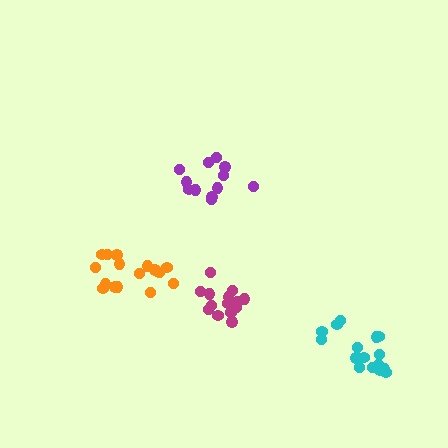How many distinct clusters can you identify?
There are 4 distinct clusters.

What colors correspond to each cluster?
The clusters are colored: orange, purple, magenta, cyan.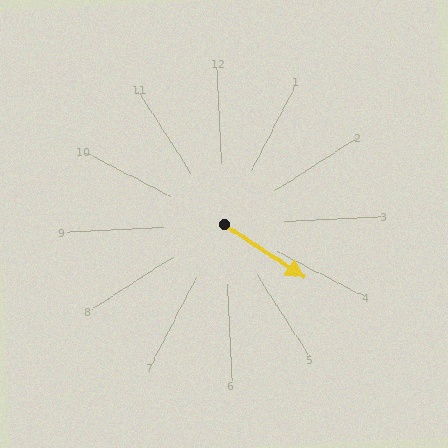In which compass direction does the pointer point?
Southeast.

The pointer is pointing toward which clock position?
Roughly 4 o'clock.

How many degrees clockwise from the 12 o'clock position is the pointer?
Approximately 126 degrees.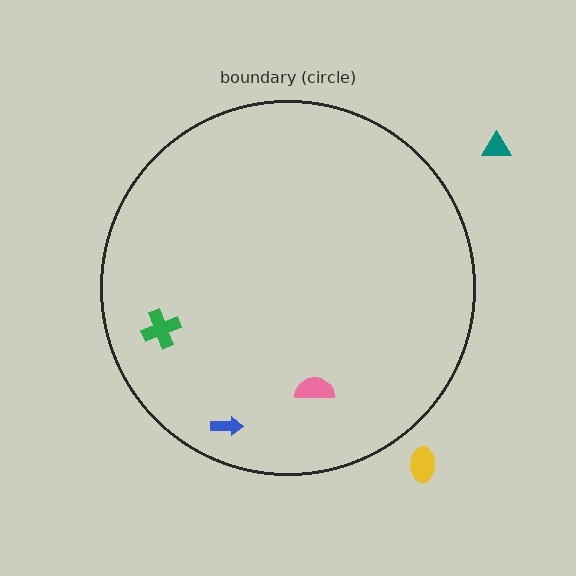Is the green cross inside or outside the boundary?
Inside.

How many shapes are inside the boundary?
3 inside, 2 outside.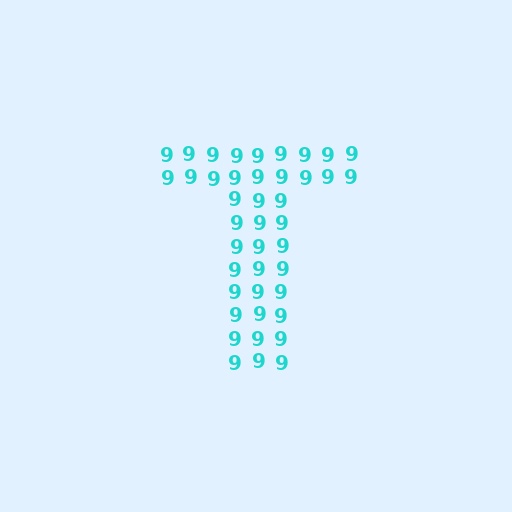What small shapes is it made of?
It is made of small digit 9's.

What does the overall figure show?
The overall figure shows the letter T.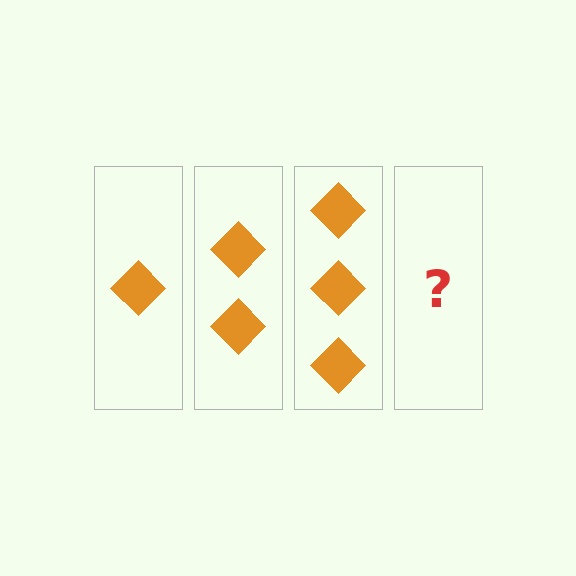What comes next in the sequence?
The next element should be 4 diamonds.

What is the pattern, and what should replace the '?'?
The pattern is that each step adds one more diamond. The '?' should be 4 diamonds.